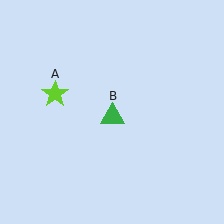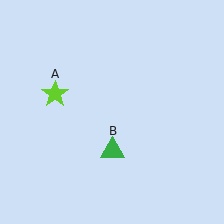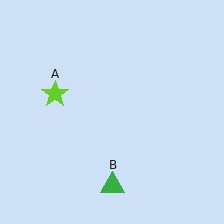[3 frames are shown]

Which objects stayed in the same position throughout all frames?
Lime star (object A) remained stationary.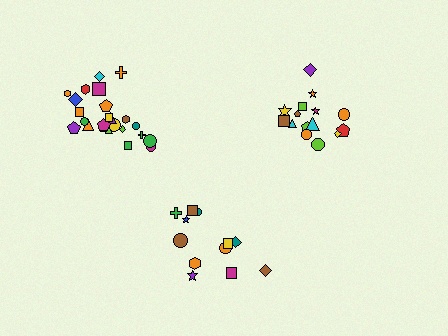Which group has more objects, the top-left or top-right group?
The top-left group.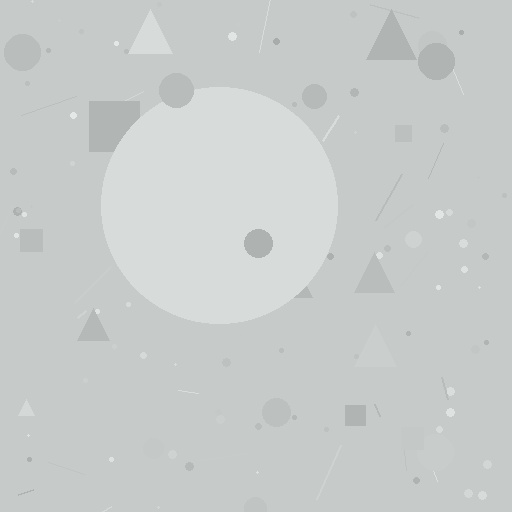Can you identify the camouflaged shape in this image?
The camouflaged shape is a circle.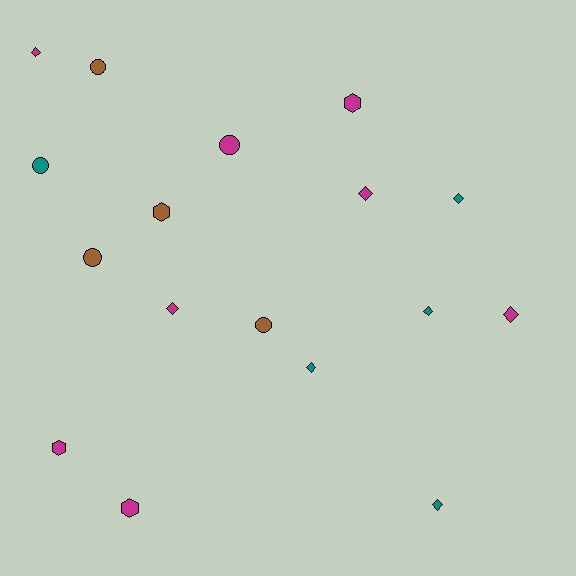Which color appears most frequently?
Magenta, with 8 objects.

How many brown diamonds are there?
There are no brown diamonds.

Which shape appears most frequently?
Diamond, with 8 objects.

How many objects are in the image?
There are 17 objects.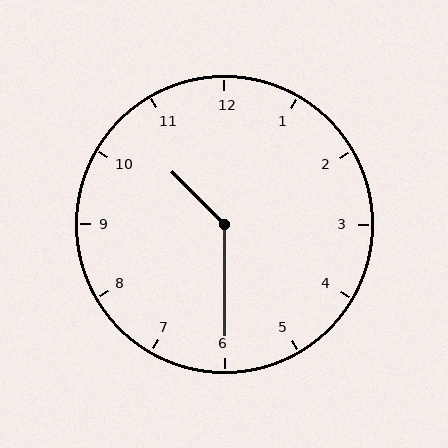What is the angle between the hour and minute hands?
Approximately 135 degrees.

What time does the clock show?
10:30.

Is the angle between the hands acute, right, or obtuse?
It is obtuse.